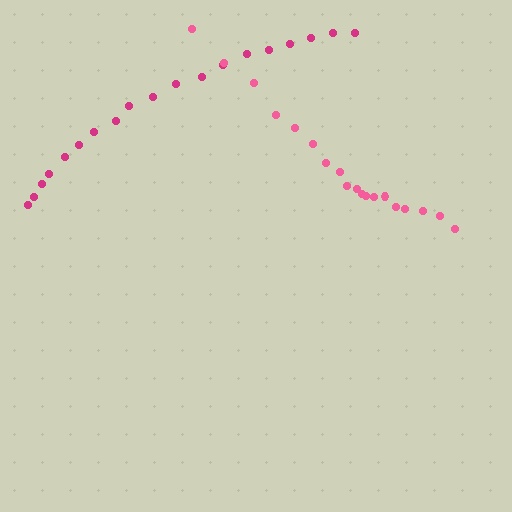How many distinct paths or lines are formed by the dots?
There are 2 distinct paths.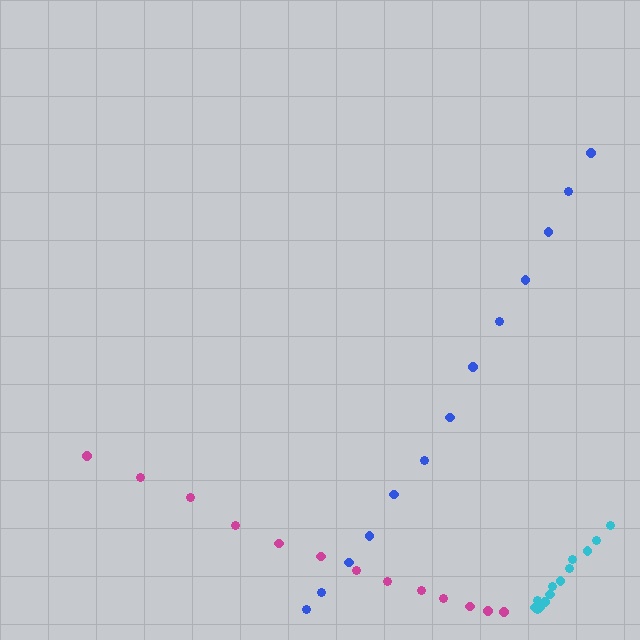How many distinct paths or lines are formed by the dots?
There are 3 distinct paths.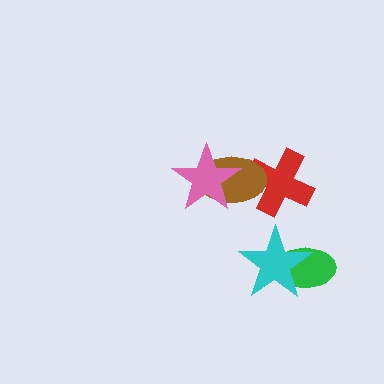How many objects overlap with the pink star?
1 object overlaps with the pink star.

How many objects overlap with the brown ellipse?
2 objects overlap with the brown ellipse.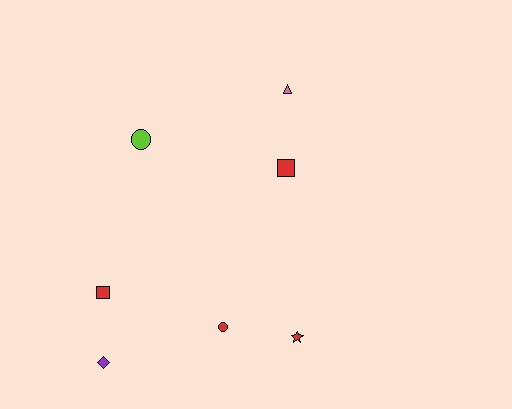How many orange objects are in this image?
There are no orange objects.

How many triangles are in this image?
There is 1 triangle.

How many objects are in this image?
There are 7 objects.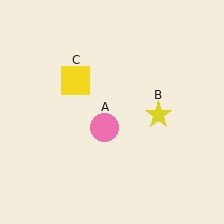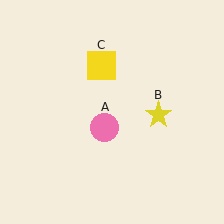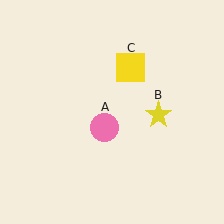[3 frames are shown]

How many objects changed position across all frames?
1 object changed position: yellow square (object C).